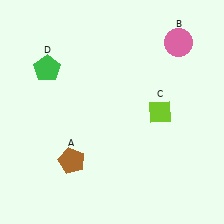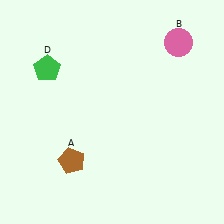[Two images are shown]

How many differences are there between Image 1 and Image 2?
There is 1 difference between the two images.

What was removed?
The lime diamond (C) was removed in Image 2.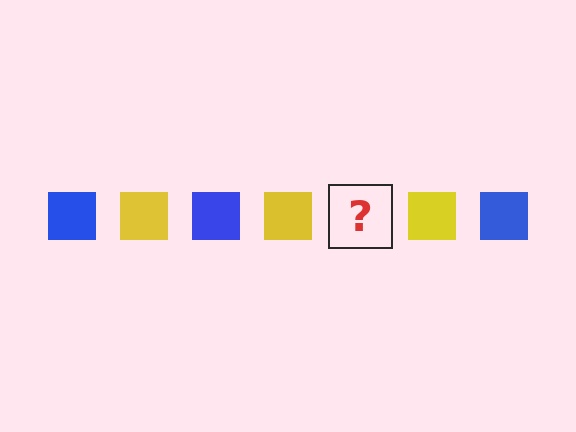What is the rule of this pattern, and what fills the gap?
The rule is that the pattern cycles through blue, yellow squares. The gap should be filled with a blue square.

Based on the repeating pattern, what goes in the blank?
The blank should be a blue square.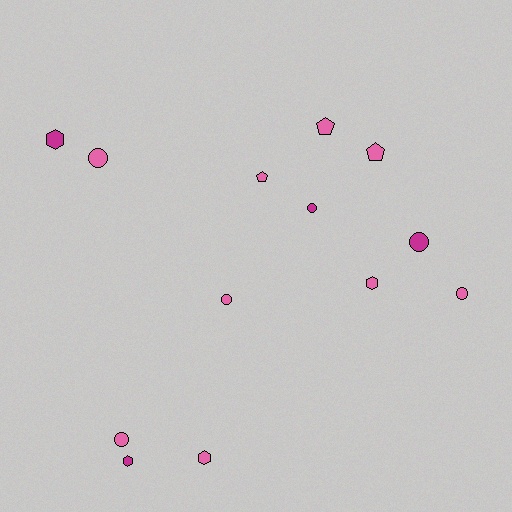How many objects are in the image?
There are 13 objects.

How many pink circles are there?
There are 4 pink circles.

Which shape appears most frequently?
Circle, with 6 objects.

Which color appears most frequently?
Pink, with 9 objects.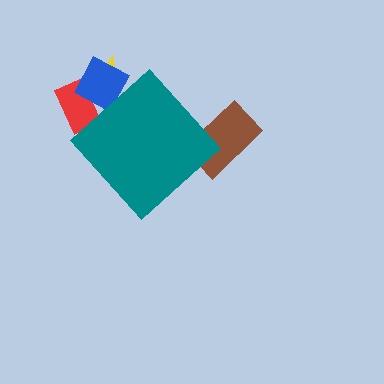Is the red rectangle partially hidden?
Yes, the red rectangle is partially hidden behind the teal diamond.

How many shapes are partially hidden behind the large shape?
4 shapes are partially hidden.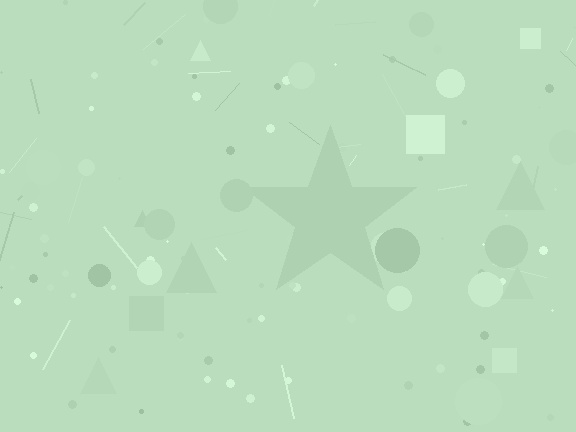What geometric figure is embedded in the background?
A star is embedded in the background.